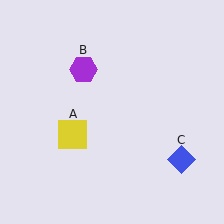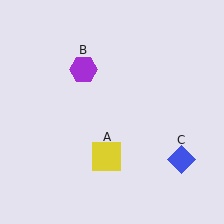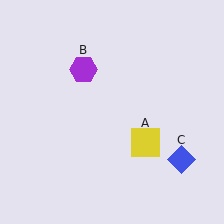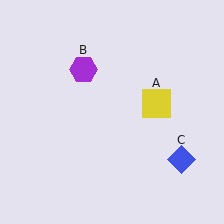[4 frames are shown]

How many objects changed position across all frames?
1 object changed position: yellow square (object A).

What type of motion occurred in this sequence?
The yellow square (object A) rotated counterclockwise around the center of the scene.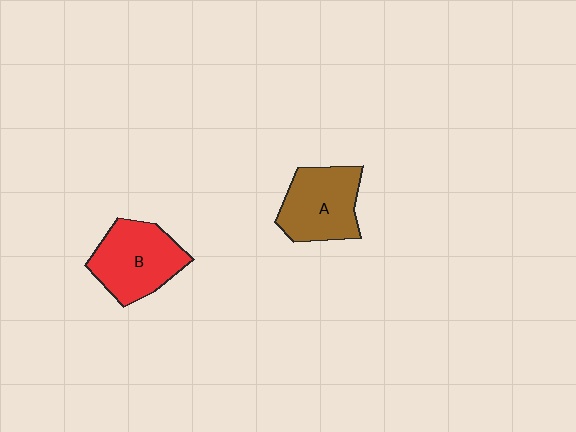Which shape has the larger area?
Shape B (red).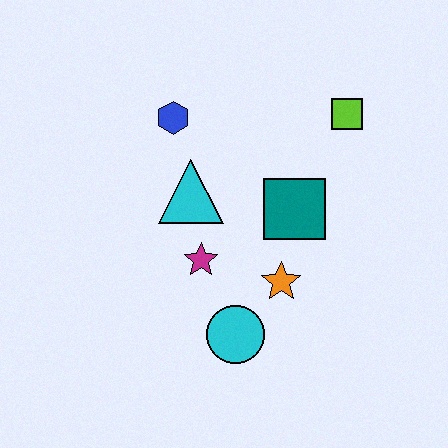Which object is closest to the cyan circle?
The orange star is closest to the cyan circle.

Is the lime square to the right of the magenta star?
Yes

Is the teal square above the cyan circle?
Yes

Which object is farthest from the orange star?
The blue hexagon is farthest from the orange star.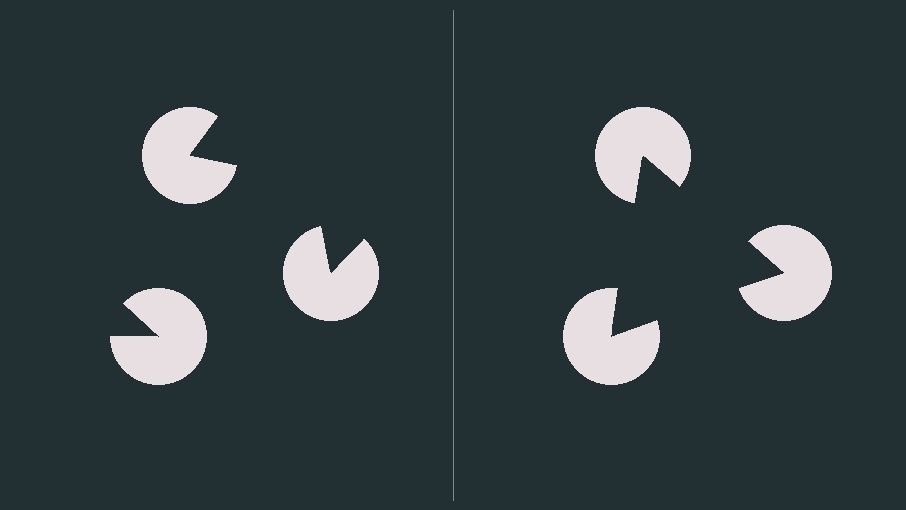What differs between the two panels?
The pac-man discs are positioned identically on both sides; only the wedge orientations differ. On the right they align to a triangle; on the left they are misaligned.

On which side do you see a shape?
An illusory triangle appears on the right side. On the left side the wedge cuts are rotated, so no coherent shape forms.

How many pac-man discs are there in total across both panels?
6 — 3 on each side.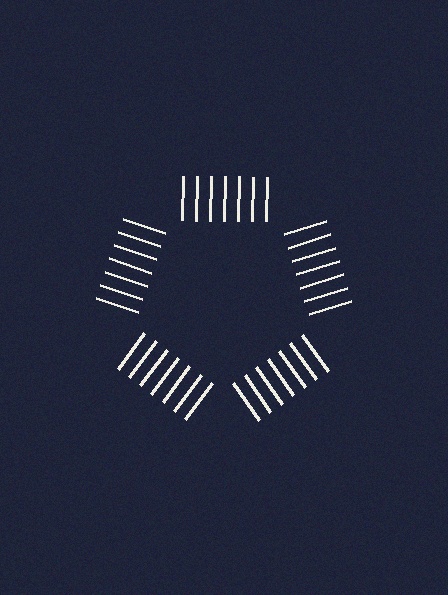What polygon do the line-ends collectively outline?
An illusory pentagon — the line segments terminate on its edges but no continuous stroke is drawn.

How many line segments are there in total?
35 — 7 along each of the 5 edges.